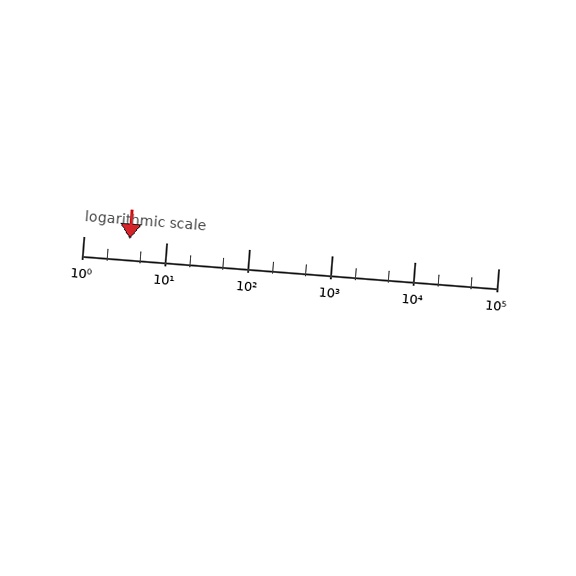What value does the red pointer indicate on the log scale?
The pointer indicates approximately 3.6.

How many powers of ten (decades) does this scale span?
The scale spans 5 decades, from 1 to 100000.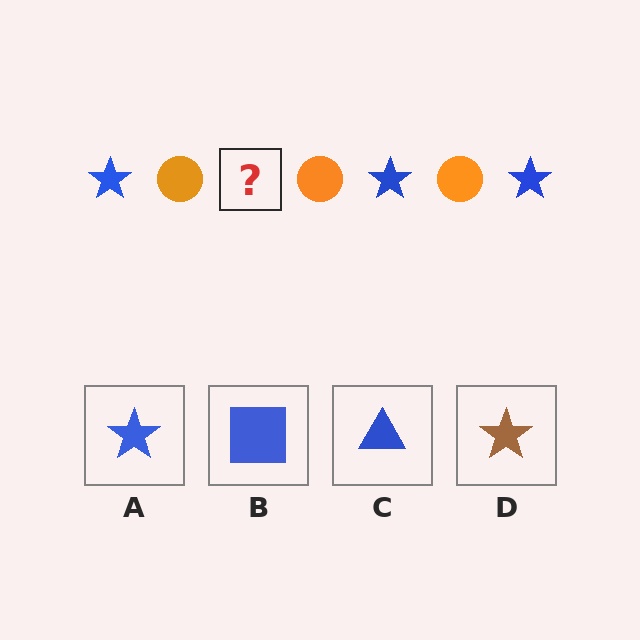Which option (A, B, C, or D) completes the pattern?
A.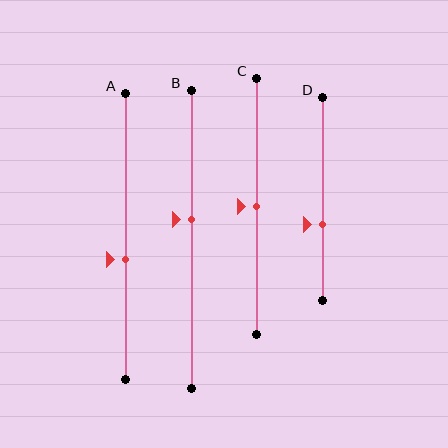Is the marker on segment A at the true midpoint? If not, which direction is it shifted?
No, the marker on segment A is shifted downward by about 8% of the segment length.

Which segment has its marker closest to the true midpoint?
Segment C has its marker closest to the true midpoint.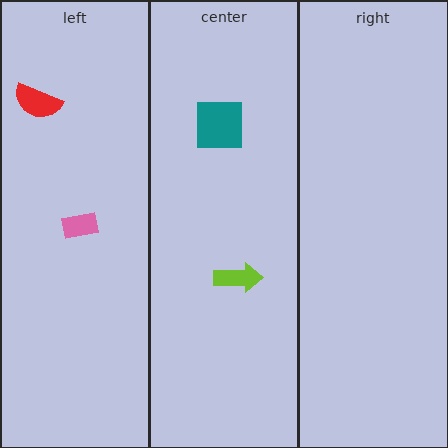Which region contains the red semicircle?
The left region.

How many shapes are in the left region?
2.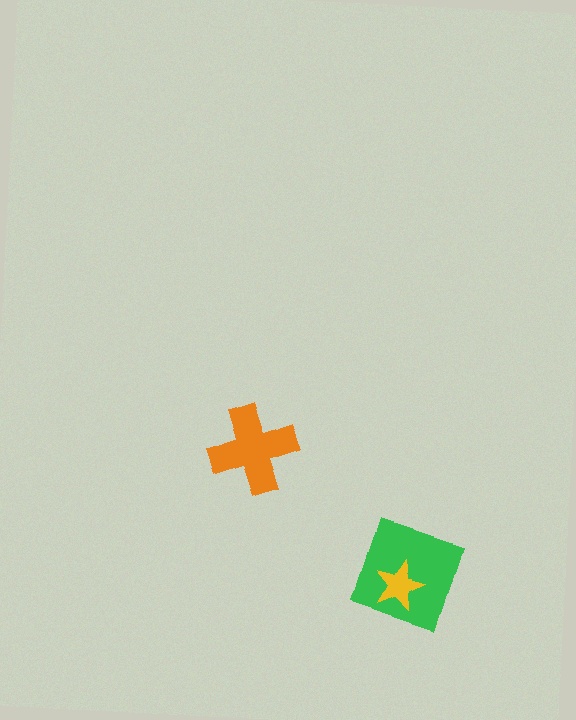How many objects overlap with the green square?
1 object overlaps with the green square.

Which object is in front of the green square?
The yellow star is in front of the green square.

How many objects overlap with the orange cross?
0 objects overlap with the orange cross.